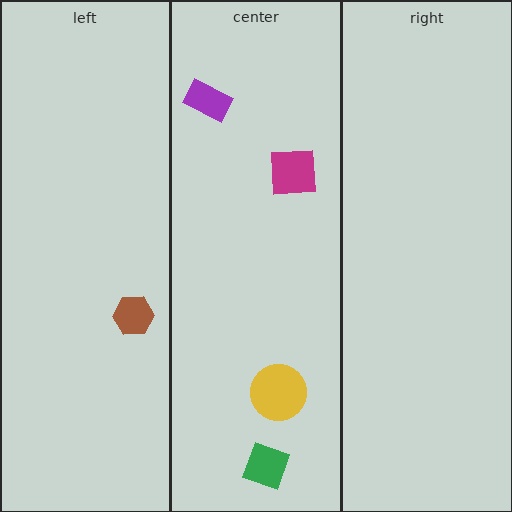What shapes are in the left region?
The brown hexagon.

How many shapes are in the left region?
1.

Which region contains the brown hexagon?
The left region.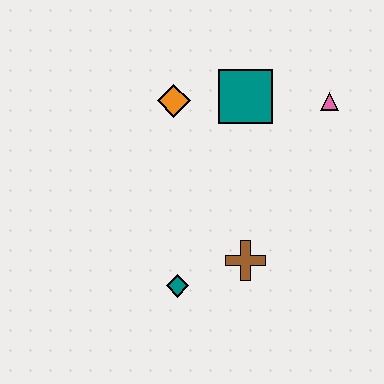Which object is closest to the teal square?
The orange diamond is closest to the teal square.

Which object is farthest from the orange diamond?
The teal diamond is farthest from the orange diamond.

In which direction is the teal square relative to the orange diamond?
The teal square is to the right of the orange diamond.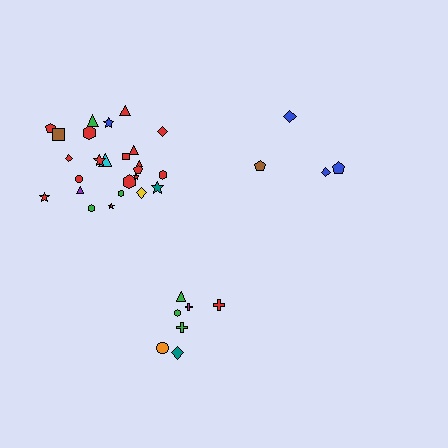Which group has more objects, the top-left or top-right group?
The top-left group.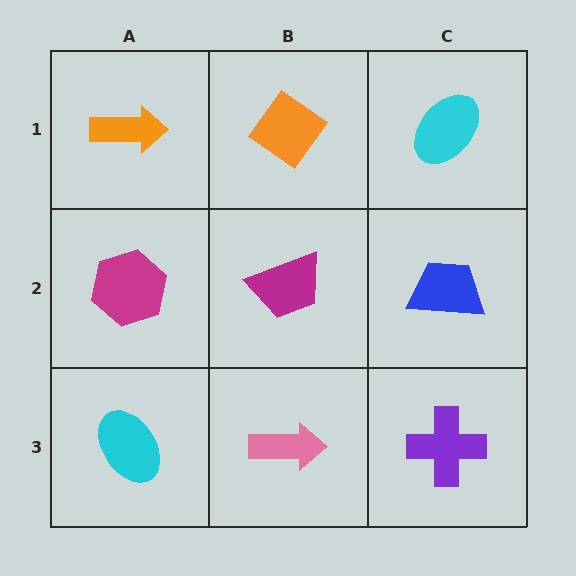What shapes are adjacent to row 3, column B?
A magenta trapezoid (row 2, column B), a cyan ellipse (row 3, column A), a purple cross (row 3, column C).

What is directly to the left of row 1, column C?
An orange diamond.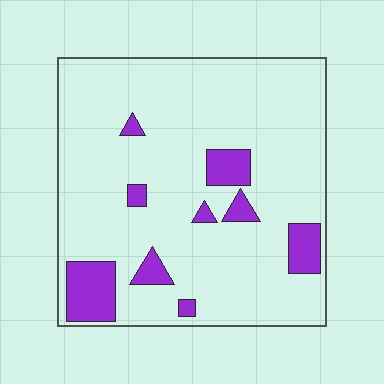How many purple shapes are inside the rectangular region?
9.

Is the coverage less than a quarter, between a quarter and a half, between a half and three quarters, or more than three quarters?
Less than a quarter.